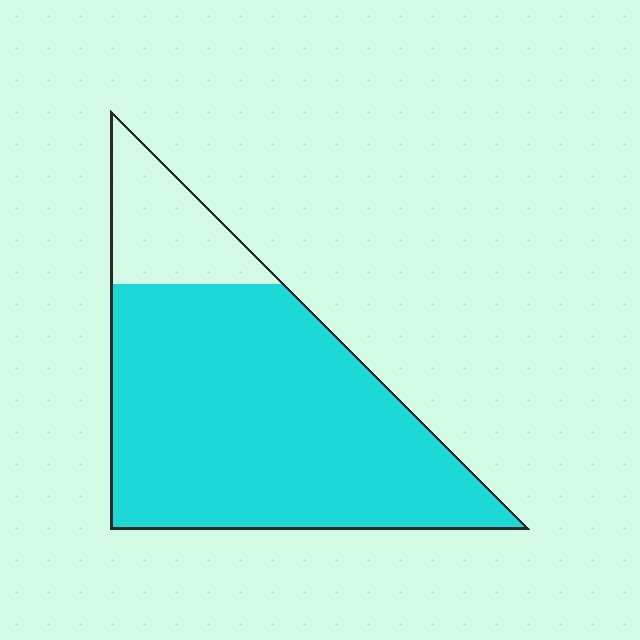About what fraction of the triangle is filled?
About five sixths (5/6).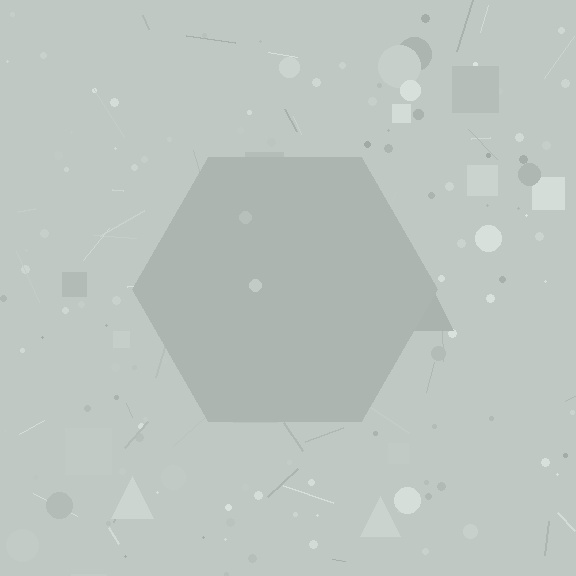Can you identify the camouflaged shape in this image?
The camouflaged shape is a hexagon.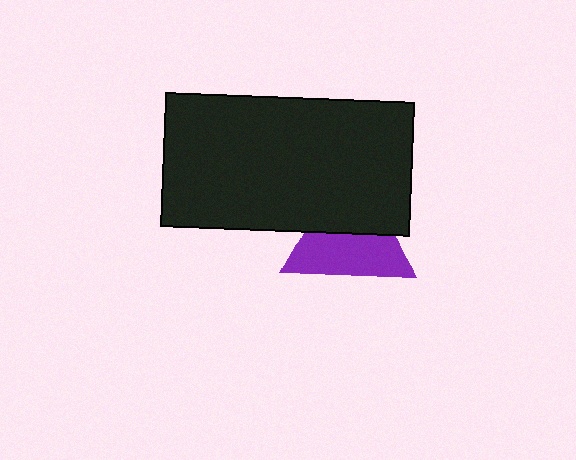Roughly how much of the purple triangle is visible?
About half of it is visible (roughly 57%).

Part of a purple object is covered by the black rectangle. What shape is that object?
It is a triangle.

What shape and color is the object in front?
The object in front is a black rectangle.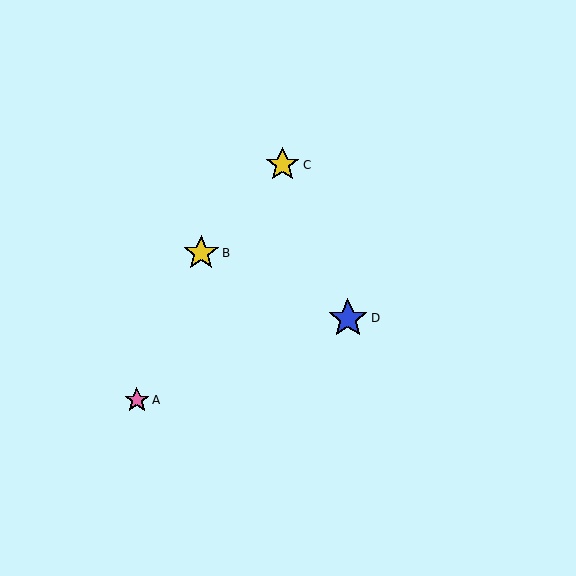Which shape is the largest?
The blue star (labeled D) is the largest.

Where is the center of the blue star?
The center of the blue star is at (348, 318).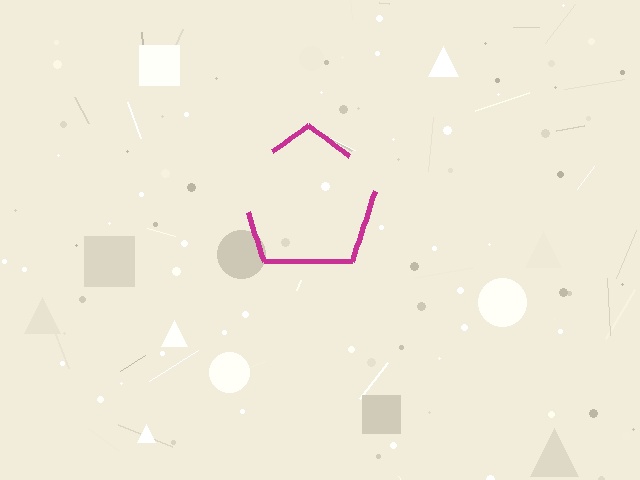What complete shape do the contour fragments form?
The contour fragments form a pentagon.